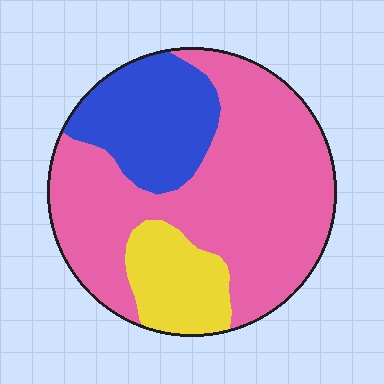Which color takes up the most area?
Pink, at roughly 65%.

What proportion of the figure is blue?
Blue covers around 20% of the figure.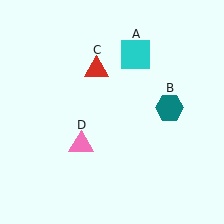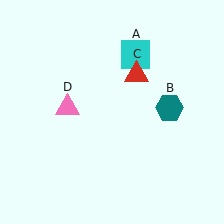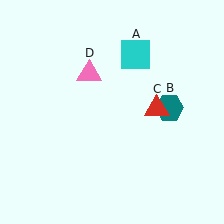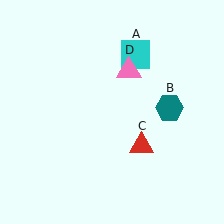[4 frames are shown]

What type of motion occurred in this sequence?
The red triangle (object C), pink triangle (object D) rotated clockwise around the center of the scene.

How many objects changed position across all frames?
2 objects changed position: red triangle (object C), pink triangle (object D).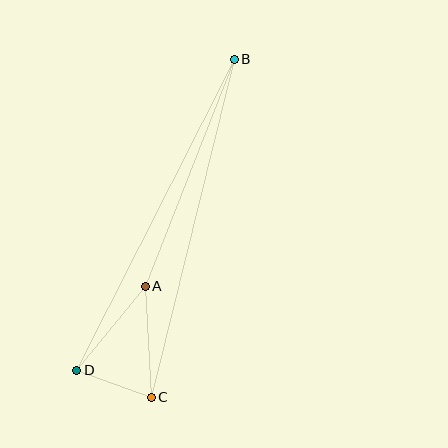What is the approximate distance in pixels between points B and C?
The distance between B and C is approximately 348 pixels.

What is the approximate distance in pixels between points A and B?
The distance between A and B is approximately 244 pixels.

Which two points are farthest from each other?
Points B and D are farthest from each other.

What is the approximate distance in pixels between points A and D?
The distance between A and D is approximately 108 pixels.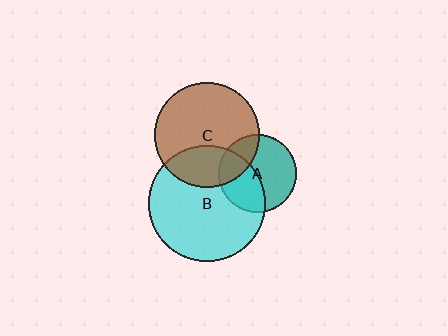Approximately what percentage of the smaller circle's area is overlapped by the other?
Approximately 45%.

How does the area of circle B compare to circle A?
Approximately 2.3 times.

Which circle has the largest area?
Circle B (cyan).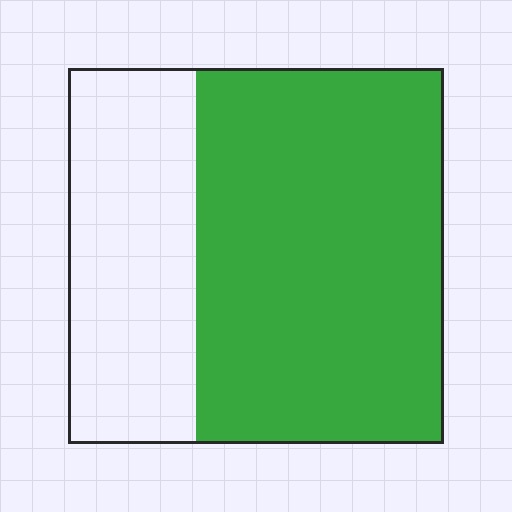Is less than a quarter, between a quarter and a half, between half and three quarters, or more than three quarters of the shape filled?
Between half and three quarters.